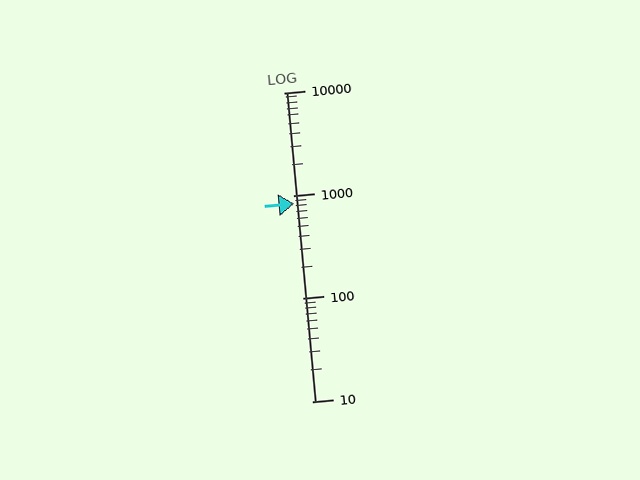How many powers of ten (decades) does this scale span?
The scale spans 3 decades, from 10 to 10000.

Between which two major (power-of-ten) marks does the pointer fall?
The pointer is between 100 and 1000.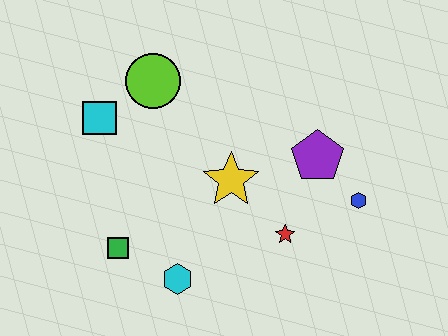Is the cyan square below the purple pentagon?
No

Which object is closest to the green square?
The cyan hexagon is closest to the green square.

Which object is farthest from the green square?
The blue hexagon is farthest from the green square.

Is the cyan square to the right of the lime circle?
No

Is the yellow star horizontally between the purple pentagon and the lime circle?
Yes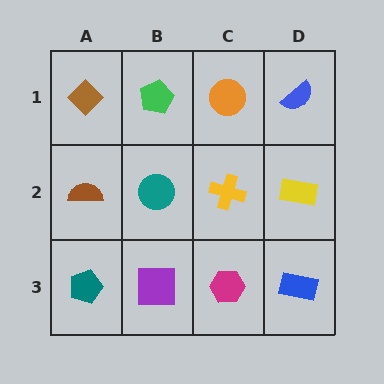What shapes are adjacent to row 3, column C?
A yellow cross (row 2, column C), a purple square (row 3, column B), a blue rectangle (row 3, column D).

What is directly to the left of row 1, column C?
A green pentagon.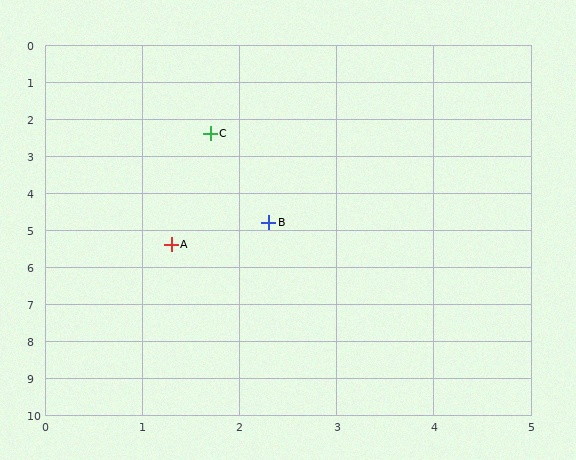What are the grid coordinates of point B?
Point B is at approximately (2.3, 4.8).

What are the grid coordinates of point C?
Point C is at approximately (1.7, 2.4).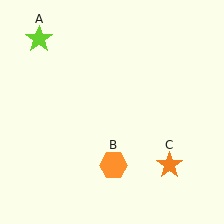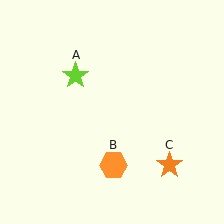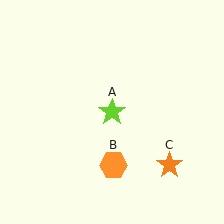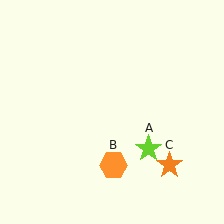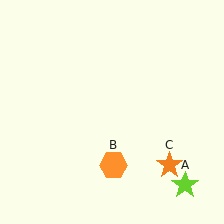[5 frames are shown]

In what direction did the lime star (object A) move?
The lime star (object A) moved down and to the right.